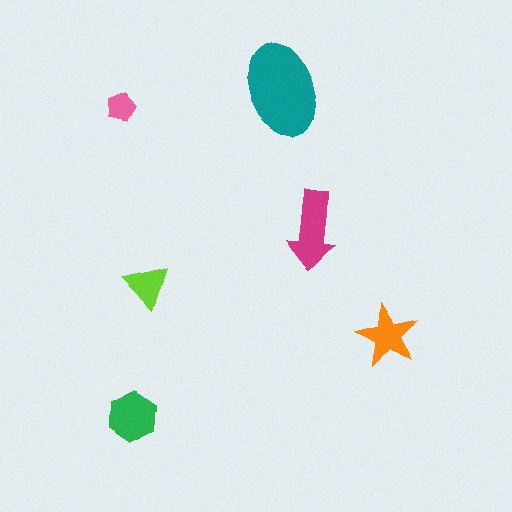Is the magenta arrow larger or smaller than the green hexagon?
Larger.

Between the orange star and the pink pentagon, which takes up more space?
The orange star.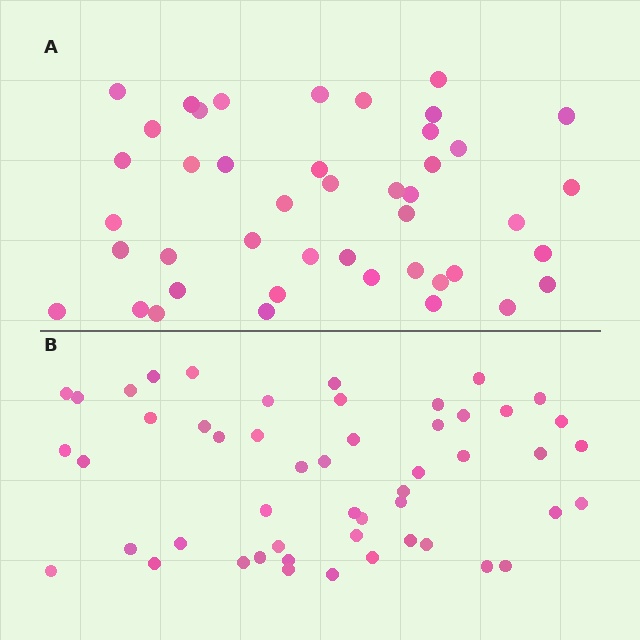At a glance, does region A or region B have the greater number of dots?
Region B (the bottom region) has more dots.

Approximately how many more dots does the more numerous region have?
Region B has roughly 8 or so more dots than region A.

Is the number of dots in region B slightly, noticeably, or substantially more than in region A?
Region B has only slightly more — the two regions are fairly close. The ratio is roughly 1.2 to 1.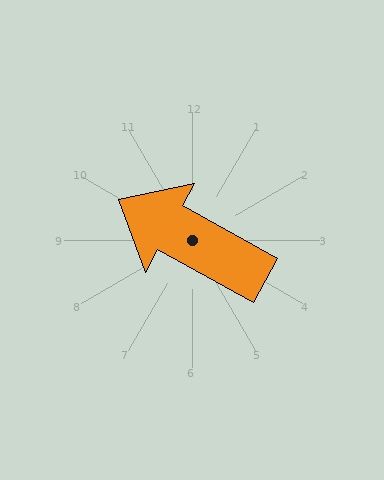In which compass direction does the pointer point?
Northwest.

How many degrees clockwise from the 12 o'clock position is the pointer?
Approximately 299 degrees.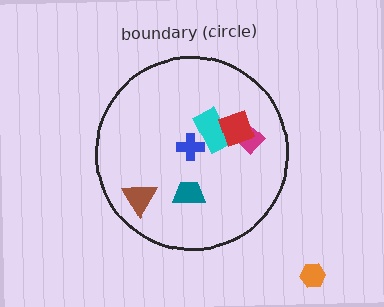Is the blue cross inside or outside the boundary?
Inside.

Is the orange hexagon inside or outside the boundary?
Outside.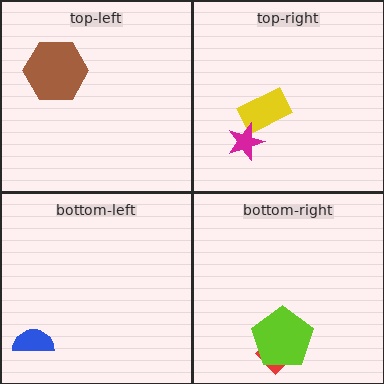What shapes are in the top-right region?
The yellow rectangle, the magenta star.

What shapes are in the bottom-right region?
The red diamond, the lime pentagon.